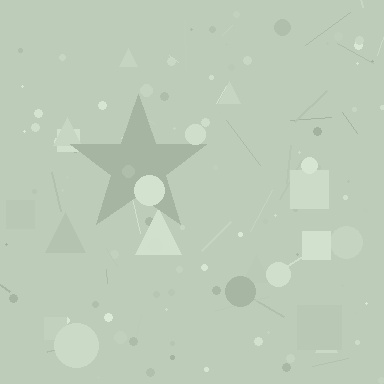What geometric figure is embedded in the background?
A star is embedded in the background.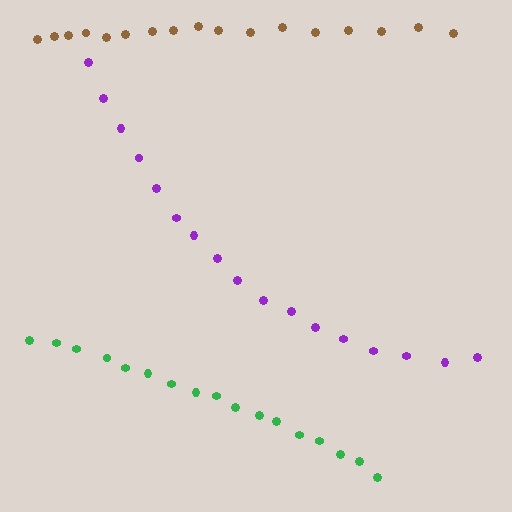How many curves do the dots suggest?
There are 3 distinct paths.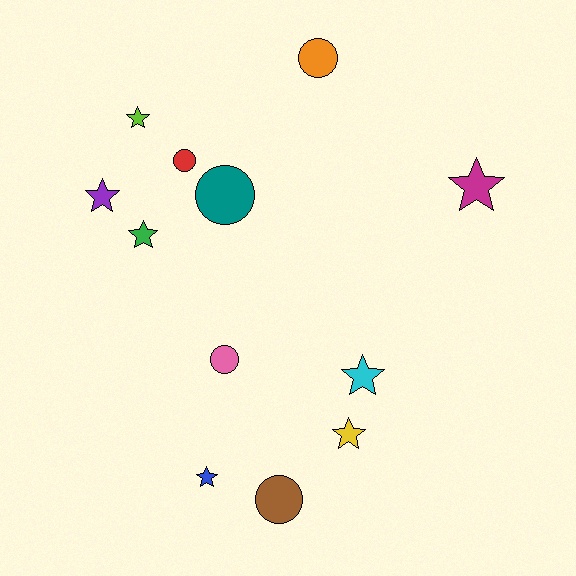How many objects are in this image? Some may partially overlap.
There are 12 objects.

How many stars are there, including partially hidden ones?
There are 7 stars.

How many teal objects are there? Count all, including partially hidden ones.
There is 1 teal object.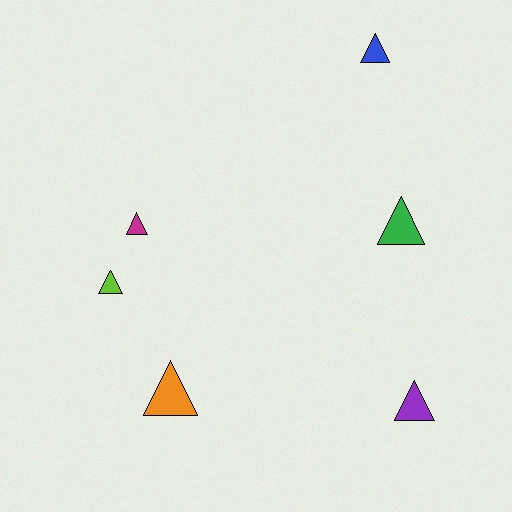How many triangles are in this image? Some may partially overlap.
There are 6 triangles.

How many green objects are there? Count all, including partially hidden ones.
There is 1 green object.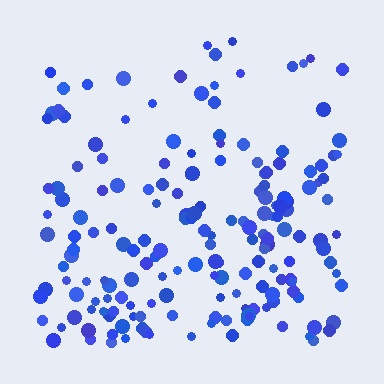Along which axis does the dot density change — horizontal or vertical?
Vertical.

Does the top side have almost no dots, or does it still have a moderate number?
Still a moderate number, just noticeably fewer than the bottom.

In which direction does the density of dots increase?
From top to bottom, with the bottom side densest.